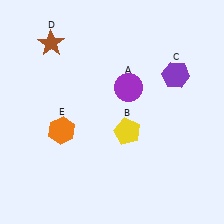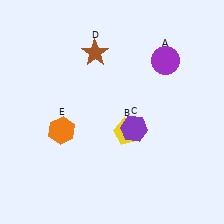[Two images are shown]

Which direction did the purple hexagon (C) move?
The purple hexagon (C) moved down.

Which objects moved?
The objects that moved are: the purple circle (A), the purple hexagon (C), the brown star (D).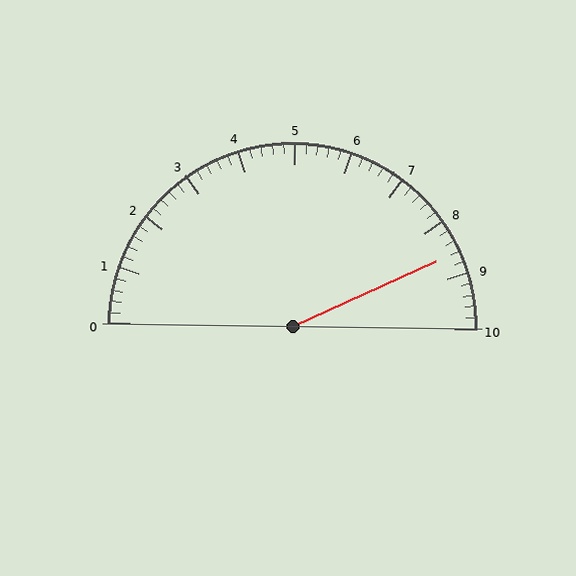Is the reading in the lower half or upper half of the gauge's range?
The reading is in the upper half of the range (0 to 10).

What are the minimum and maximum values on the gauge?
The gauge ranges from 0 to 10.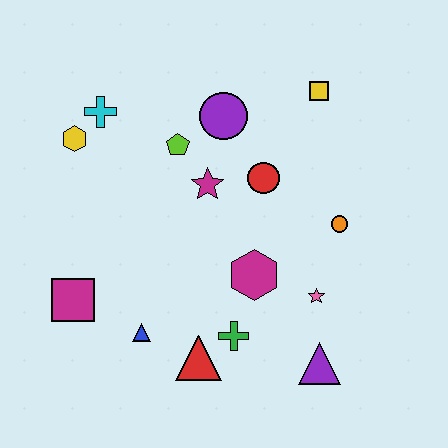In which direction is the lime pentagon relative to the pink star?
The lime pentagon is above the pink star.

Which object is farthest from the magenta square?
The yellow square is farthest from the magenta square.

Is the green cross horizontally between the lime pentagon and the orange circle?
Yes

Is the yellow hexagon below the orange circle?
No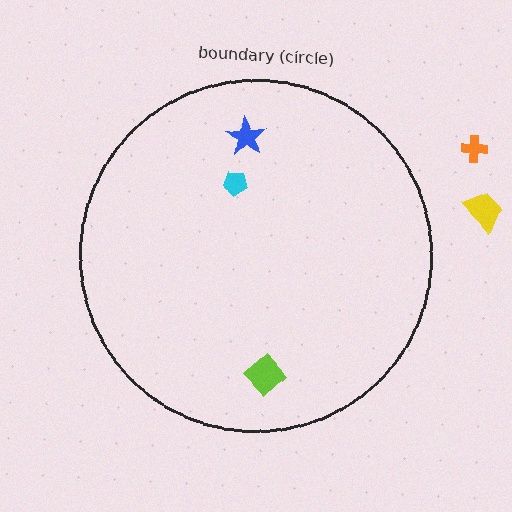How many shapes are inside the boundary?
3 inside, 2 outside.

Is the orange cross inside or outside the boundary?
Outside.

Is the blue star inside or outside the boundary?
Inside.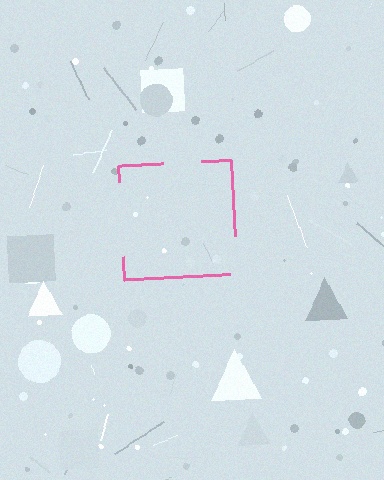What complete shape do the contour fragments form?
The contour fragments form a square.